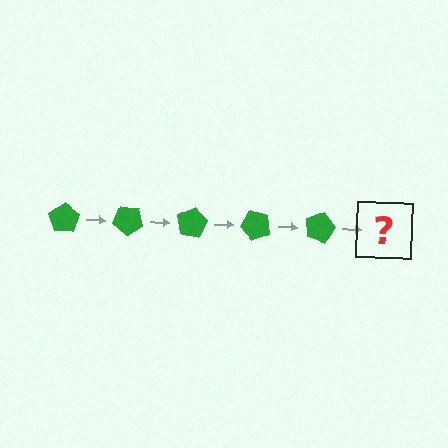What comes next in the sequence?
The next element should be a green pentagon rotated 200 degrees.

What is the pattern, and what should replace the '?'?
The pattern is that the pentagon rotates 40 degrees each step. The '?' should be a green pentagon rotated 200 degrees.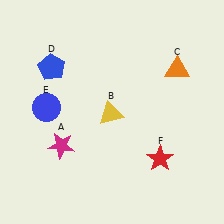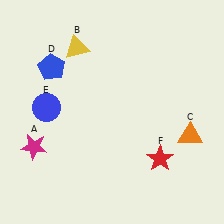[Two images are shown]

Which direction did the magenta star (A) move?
The magenta star (A) moved left.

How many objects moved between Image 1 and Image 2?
3 objects moved between the two images.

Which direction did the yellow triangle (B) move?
The yellow triangle (B) moved up.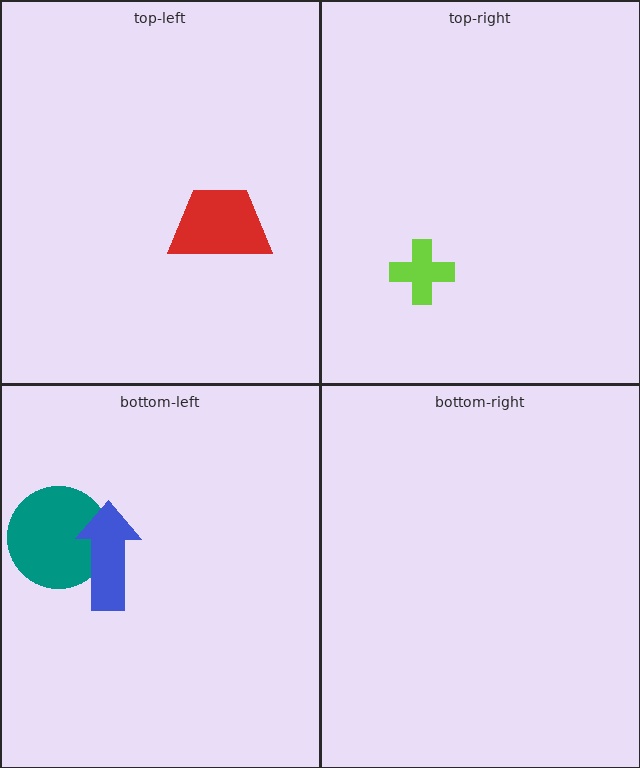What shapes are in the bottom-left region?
The teal circle, the blue arrow.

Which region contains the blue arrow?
The bottom-left region.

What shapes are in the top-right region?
The lime cross.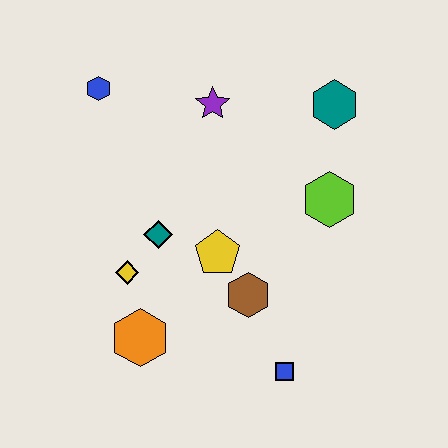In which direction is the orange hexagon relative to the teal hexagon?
The orange hexagon is below the teal hexagon.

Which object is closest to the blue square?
The brown hexagon is closest to the blue square.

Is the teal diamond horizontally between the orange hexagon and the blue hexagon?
No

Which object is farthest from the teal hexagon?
The orange hexagon is farthest from the teal hexagon.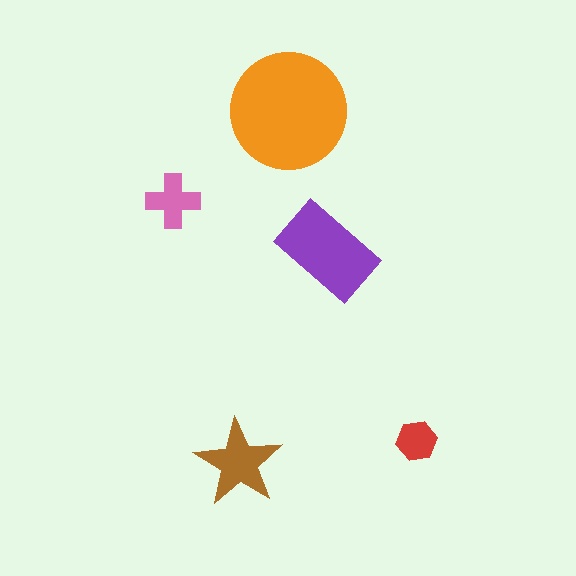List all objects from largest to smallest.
The orange circle, the purple rectangle, the brown star, the pink cross, the red hexagon.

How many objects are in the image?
There are 5 objects in the image.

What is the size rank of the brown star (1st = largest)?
3rd.